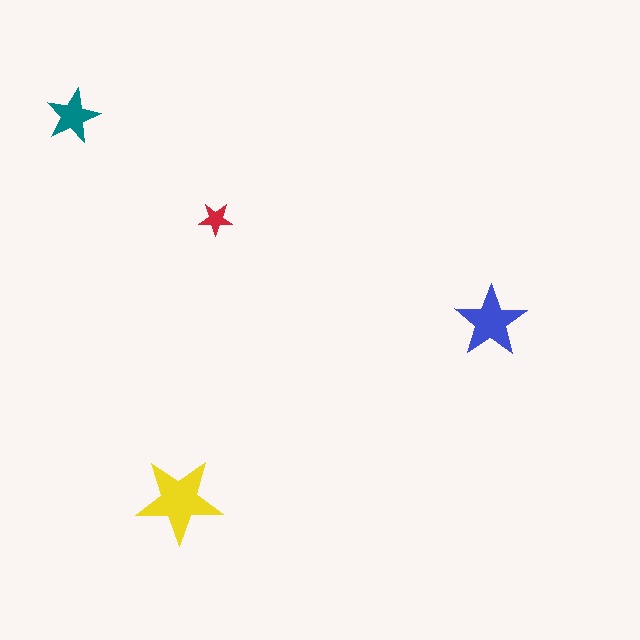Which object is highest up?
The teal star is topmost.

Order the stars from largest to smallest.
the yellow one, the blue one, the teal one, the red one.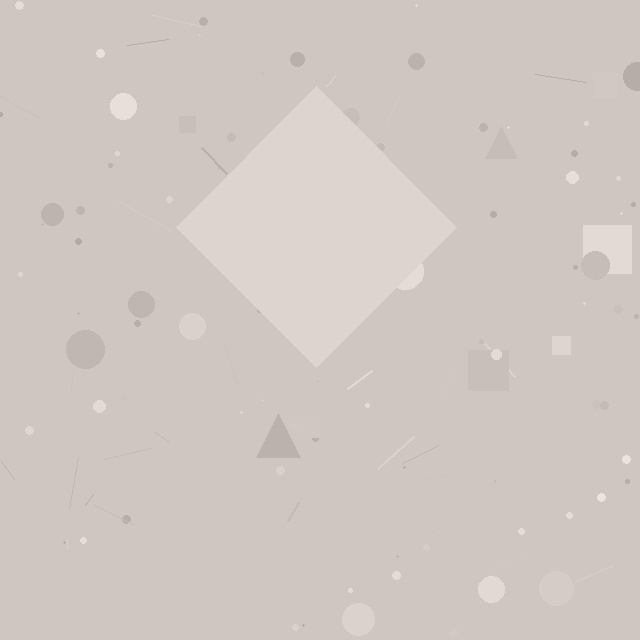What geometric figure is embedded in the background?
A diamond is embedded in the background.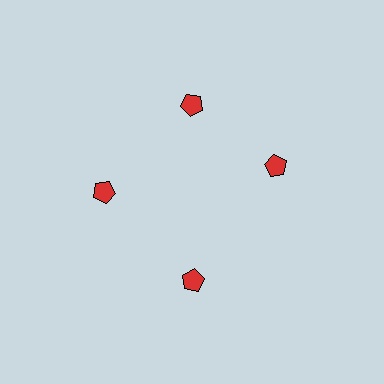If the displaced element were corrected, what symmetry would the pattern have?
It would have 4-fold rotational symmetry — the pattern would map onto itself every 90 degrees.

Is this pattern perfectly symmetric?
No. The 4 red pentagons are arranged in a ring, but one element near the 3 o'clock position is rotated out of alignment along the ring, breaking the 4-fold rotational symmetry.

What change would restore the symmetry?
The symmetry would be restored by rotating it back into even spacing with its neighbors so that all 4 pentagons sit at equal angles and equal distance from the center.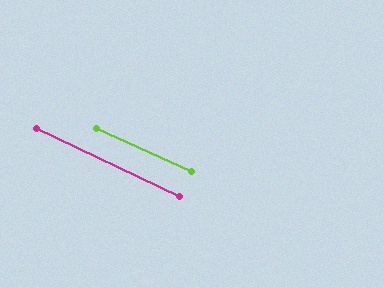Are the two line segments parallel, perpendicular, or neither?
Parallel — their directions differ by only 1.2°.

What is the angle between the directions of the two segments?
Approximately 1 degree.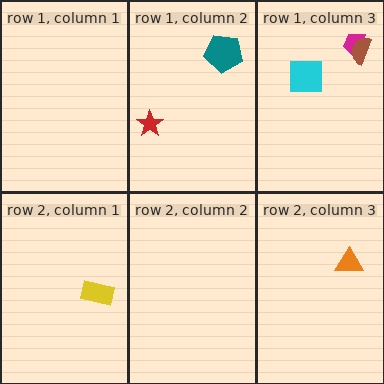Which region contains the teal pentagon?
The row 1, column 2 region.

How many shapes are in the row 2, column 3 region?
1.